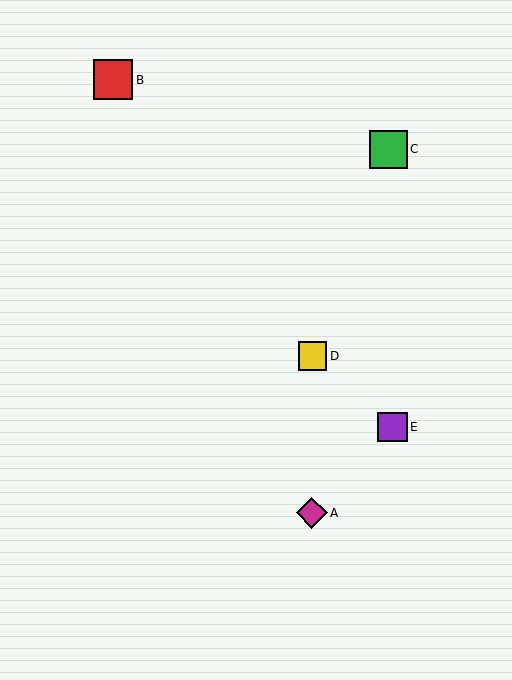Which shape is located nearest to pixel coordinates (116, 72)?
The red square (labeled B) at (113, 80) is nearest to that location.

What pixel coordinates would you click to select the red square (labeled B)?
Click at (113, 80) to select the red square B.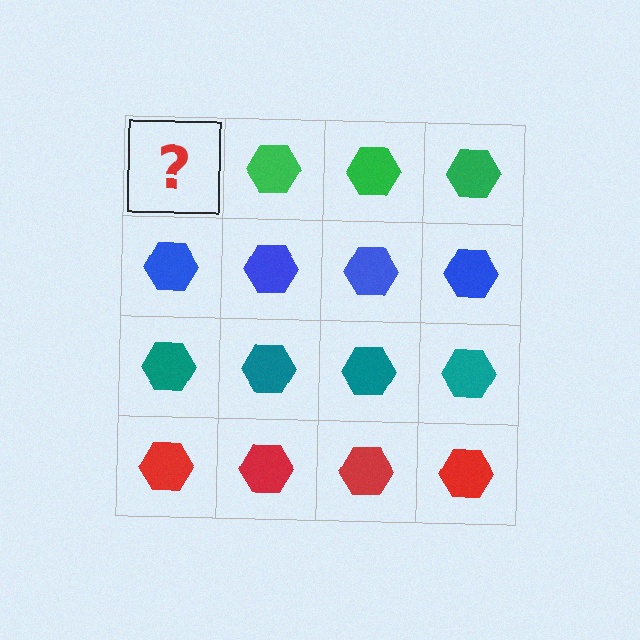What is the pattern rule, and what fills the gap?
The rule is that each row has a consistent color. The gap should be filled with a green hexagon.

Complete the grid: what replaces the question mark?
The question mark should be replaced with a green hexagon.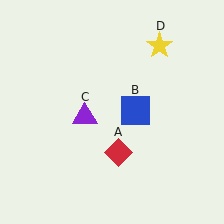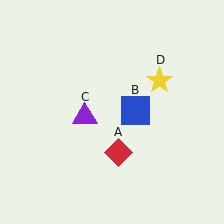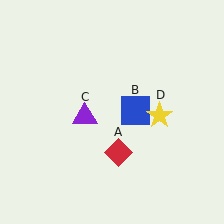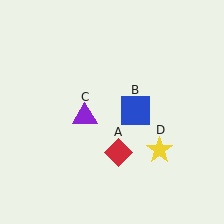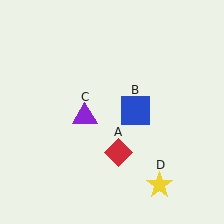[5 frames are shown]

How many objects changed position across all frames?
1 object changed position: yellow star (object D).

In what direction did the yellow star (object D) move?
The yellow star (object D) moved down.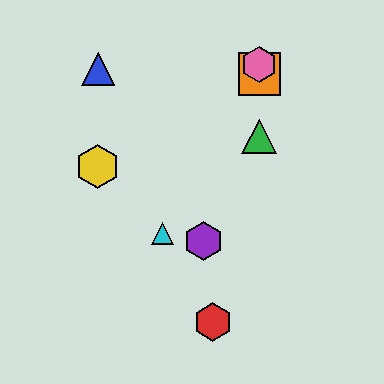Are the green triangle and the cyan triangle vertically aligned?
No, the green triangle is at x≈259 and the cyan triangle is at x≈163.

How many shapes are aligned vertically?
3 shapes (the green triangle, the orange square, the pink hexagon) are aligned vertically.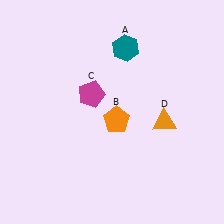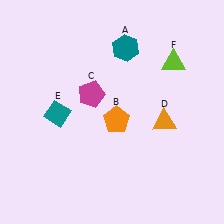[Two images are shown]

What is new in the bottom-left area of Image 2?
A teal diamond (E) was added in the bottom-left area of Image 2.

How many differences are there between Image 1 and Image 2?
There are 2 differences between the two images.